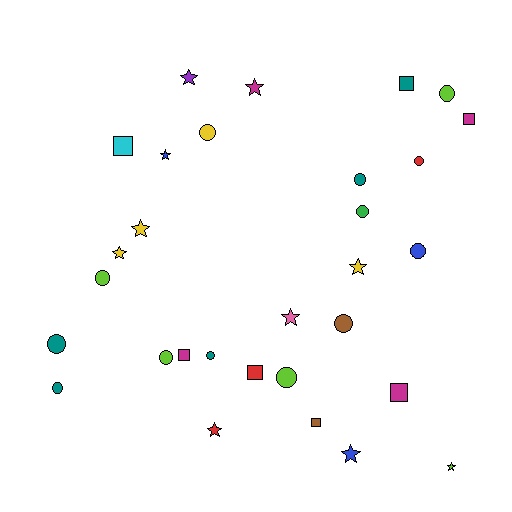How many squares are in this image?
There are 7 squares.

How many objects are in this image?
There are 30 objects.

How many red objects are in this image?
There are 3 red objects.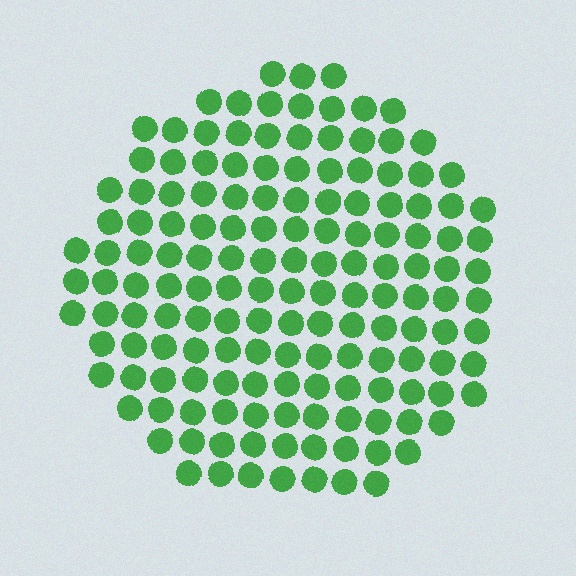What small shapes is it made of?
It is made of small circles.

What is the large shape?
The large shape is a circle.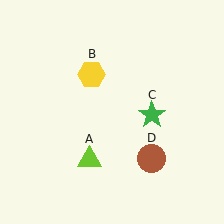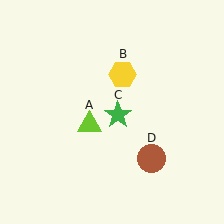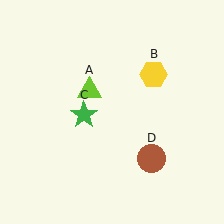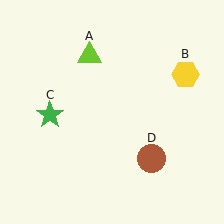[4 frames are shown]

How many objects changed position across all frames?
3 objects changed position: lime triangle (object A), yellow hexagon (object B), green star (object C).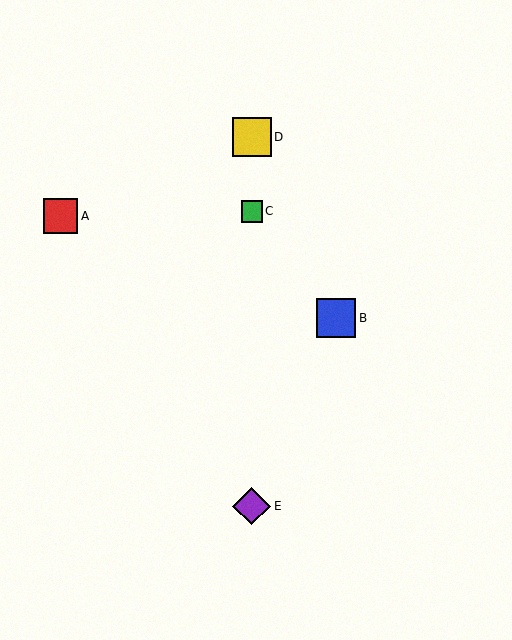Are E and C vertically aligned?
Yes, both are at x≈252.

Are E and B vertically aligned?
No, E is at x≈252 and B is at x≈336.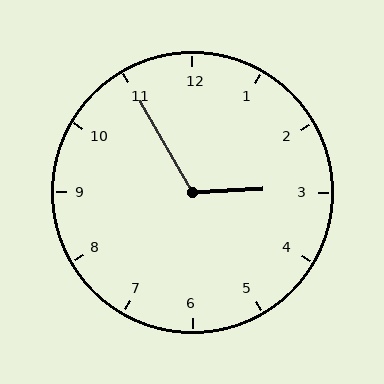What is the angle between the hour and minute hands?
Approximately 118 degrees.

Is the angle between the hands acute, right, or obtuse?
It is obtuse.